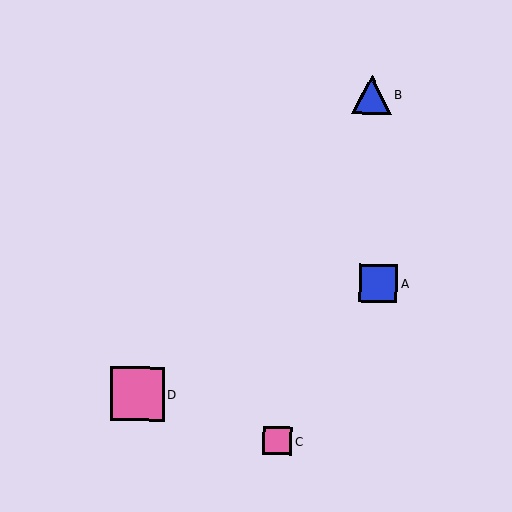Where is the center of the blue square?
The center of the blue square is at (378, 283).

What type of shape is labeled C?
Shape C is a pink square.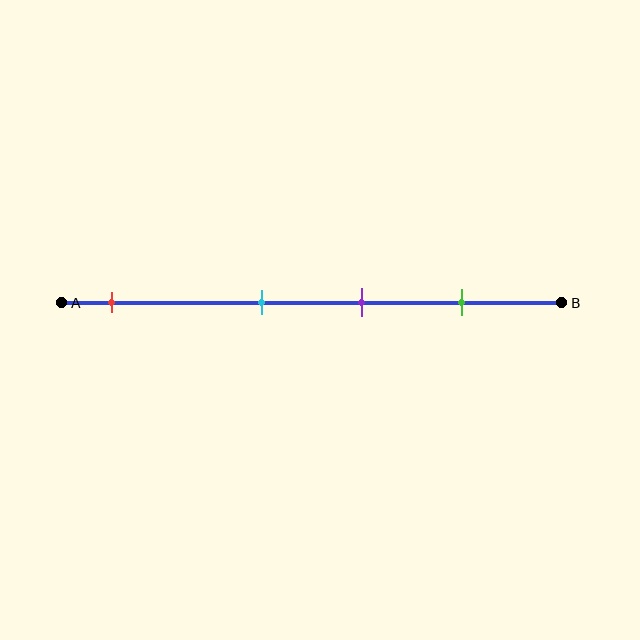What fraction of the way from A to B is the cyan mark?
The cyan mark is approximately 40% (0.4) of the way from A to B.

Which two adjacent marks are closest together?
The cyan and purple marks are the closest adjacent pair.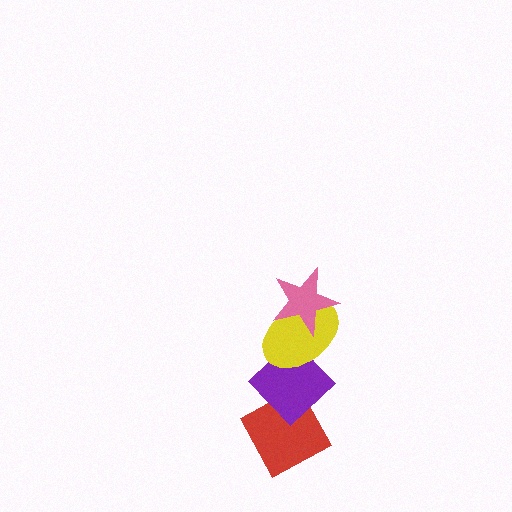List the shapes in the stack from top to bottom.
From top to bottom: the pink star, the yellow ellipse, the purple diamond, the red diamond.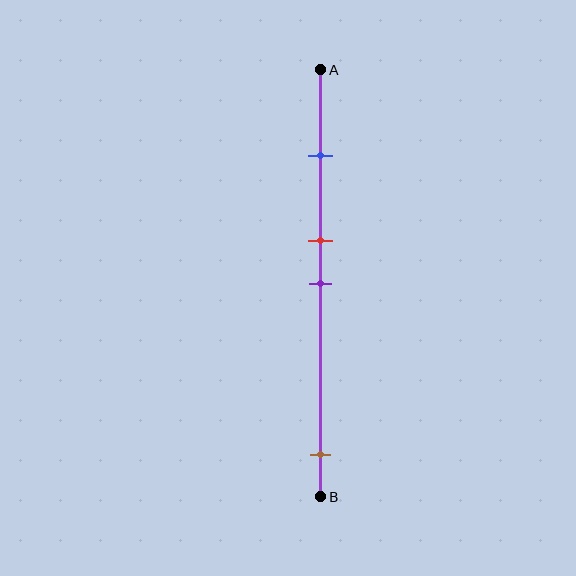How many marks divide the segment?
There are 4 marks dividing the segment.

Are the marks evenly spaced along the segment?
No, the marks are not evenly spaced.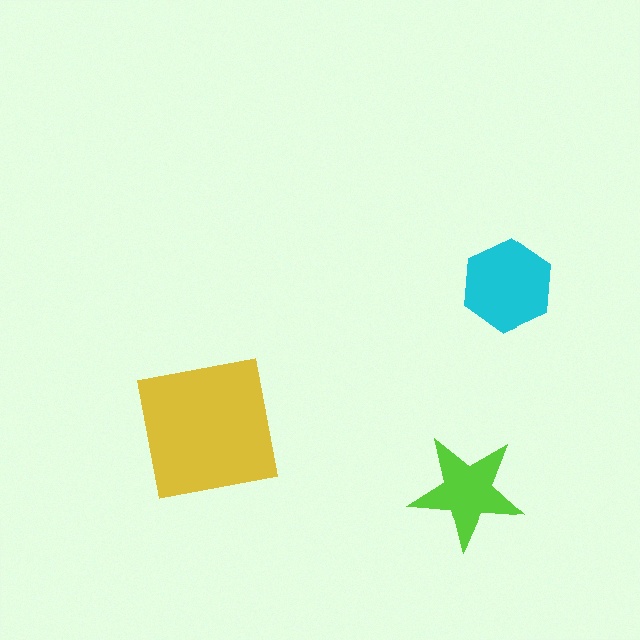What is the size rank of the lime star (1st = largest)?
3rd.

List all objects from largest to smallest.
The yellow square, the cyan hexagon, the lime star.